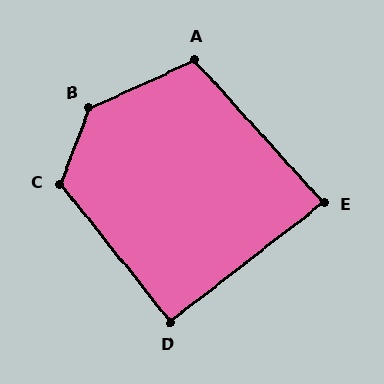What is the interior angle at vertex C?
Approximately 120 degrees (obtuse).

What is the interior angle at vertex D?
Approximately 91 degrees (approximately right).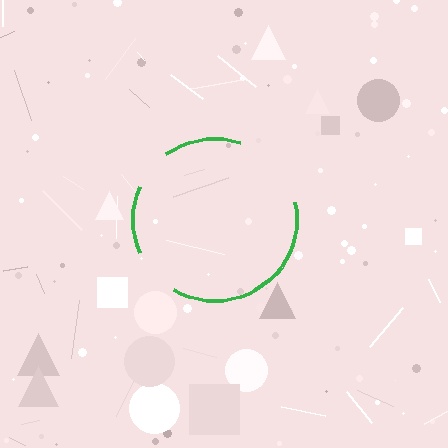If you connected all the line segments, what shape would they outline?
They would outline a circle.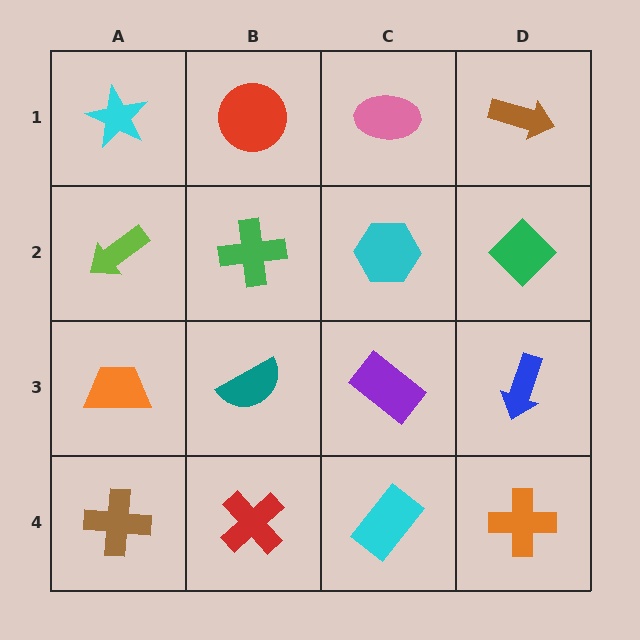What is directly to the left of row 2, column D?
A cyan hexagon.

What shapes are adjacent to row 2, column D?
A brown arrow (row 1, column D), a blue arrow (row 3, column D), a cyan hexagon (row 2, column C).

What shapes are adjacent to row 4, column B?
A teal semicircle (row 3, column B), a brown cross (row 4, column A), a cyan rectangle (row 4, column C).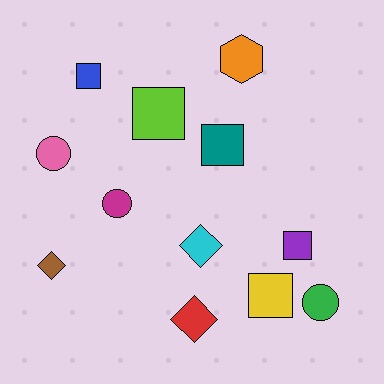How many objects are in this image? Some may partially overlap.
There are 12 objects.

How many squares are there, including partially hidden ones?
There are 5 squares.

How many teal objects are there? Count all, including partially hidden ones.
There is 1 teal object.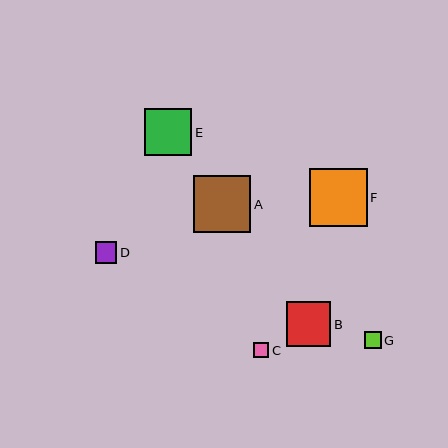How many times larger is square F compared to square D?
Square F is approximately 2.7 times the size of square D.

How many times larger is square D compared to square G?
Square D is approximately 1.3 times the size of square G.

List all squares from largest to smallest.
From largest to smallest: F, A, E, B, D, G, C.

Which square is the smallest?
Square C is the smallest with a size of approximately 15 pixels.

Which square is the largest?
Square F is the largest with a size of approximately 58 pixels.